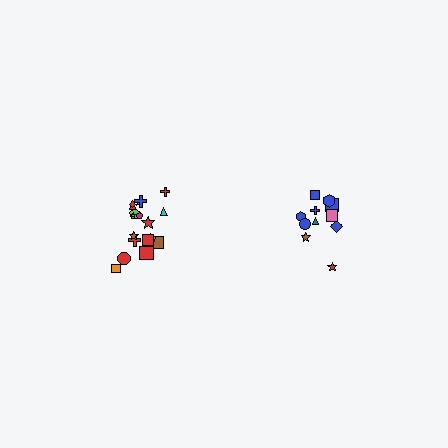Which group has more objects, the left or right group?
The left group.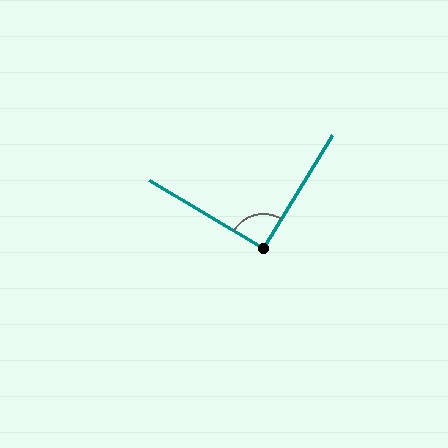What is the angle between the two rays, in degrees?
Approximately 91 degrees.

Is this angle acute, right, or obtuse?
It is approximately a right angle.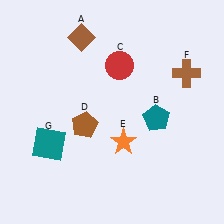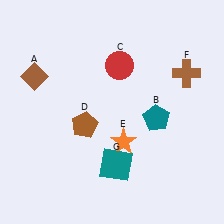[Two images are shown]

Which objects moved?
The objects that moved are: the brown diamond (A), the teal square (G).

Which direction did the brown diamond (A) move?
The brown diamond (A) moved left.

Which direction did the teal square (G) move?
The teal square (G) moved right.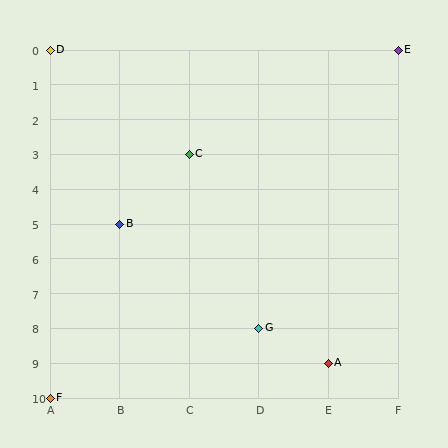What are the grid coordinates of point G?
Point G is at grid coordinates (D, 8).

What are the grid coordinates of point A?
Point A is at grid coordinates (E, 9).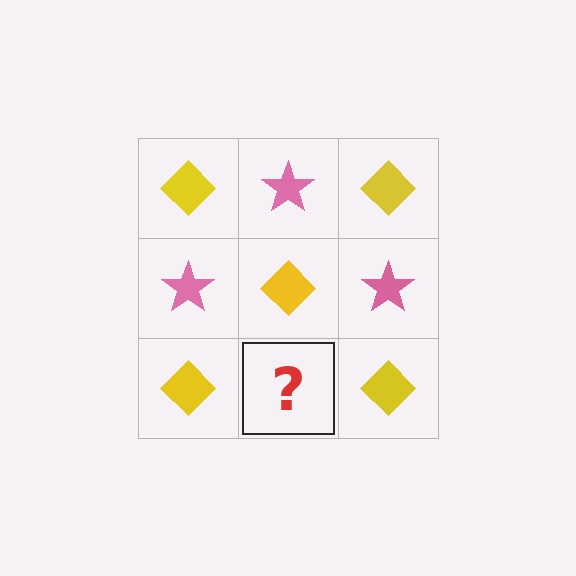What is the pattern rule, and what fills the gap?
The rule is that it alternates yellow diamond and pink star in a checkerboard pattern. The gap should be filled with a pink star.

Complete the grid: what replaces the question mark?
The question mark should be replaced with a pink star.